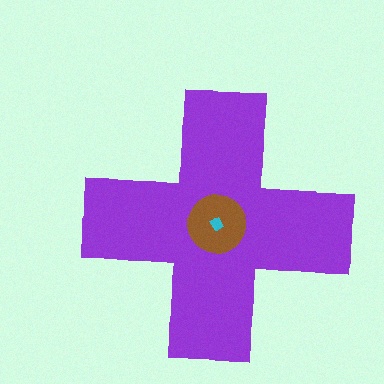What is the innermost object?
The cyan diamond.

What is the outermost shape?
The purple cross.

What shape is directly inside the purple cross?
The brown circle.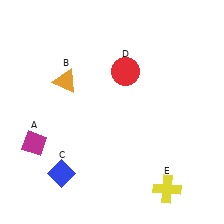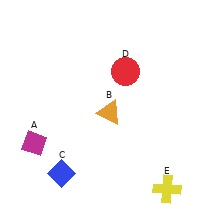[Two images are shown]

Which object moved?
The orange triangle (B) moved right.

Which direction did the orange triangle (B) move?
The orange triangle (B) moved right.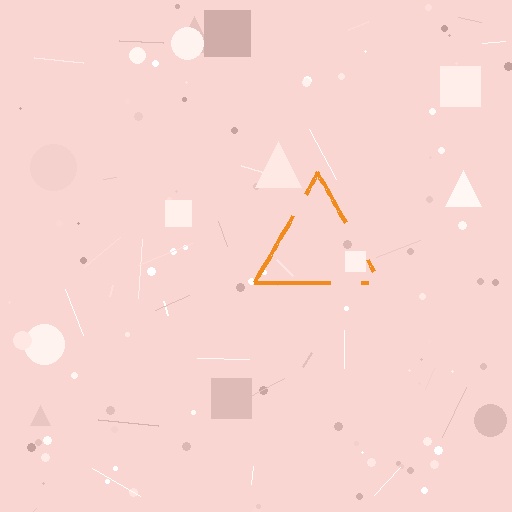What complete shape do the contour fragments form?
The contour fragments form a triangle.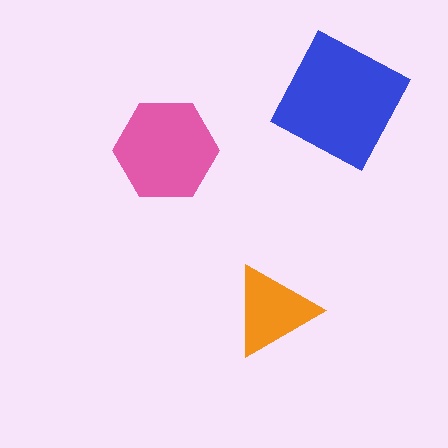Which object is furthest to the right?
The blue square is rightmost.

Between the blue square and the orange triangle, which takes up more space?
The blue square.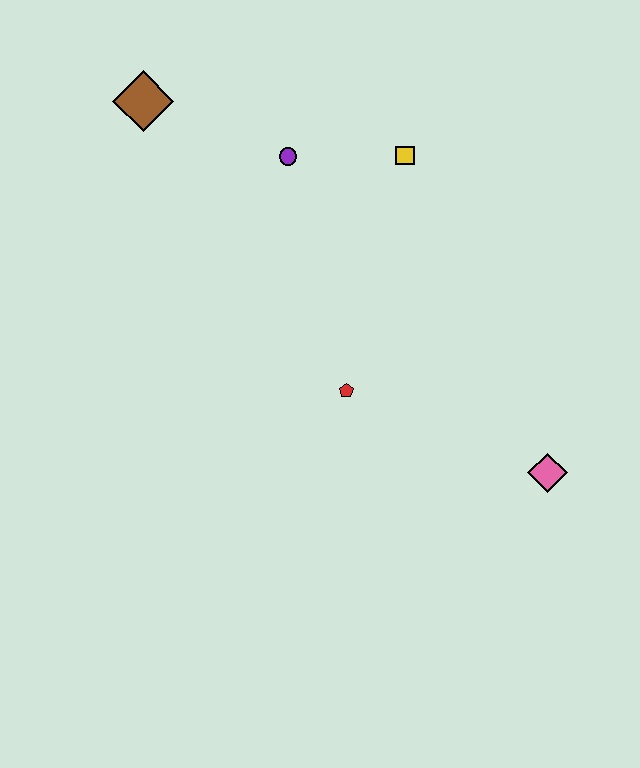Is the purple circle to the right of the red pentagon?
No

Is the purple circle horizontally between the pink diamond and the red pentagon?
No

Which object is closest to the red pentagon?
The pink diamond is closest to the red pentagon.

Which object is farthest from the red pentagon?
The brown diamond is farthest from the red pentagon.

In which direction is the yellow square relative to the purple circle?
The yellow square is to the right of the purple circle.